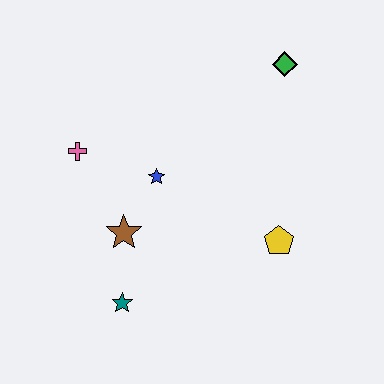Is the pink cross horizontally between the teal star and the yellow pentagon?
No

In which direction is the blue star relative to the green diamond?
The blue star is to the left of the green diamond.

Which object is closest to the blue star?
The brown star is closest to the blue star.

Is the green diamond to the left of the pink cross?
No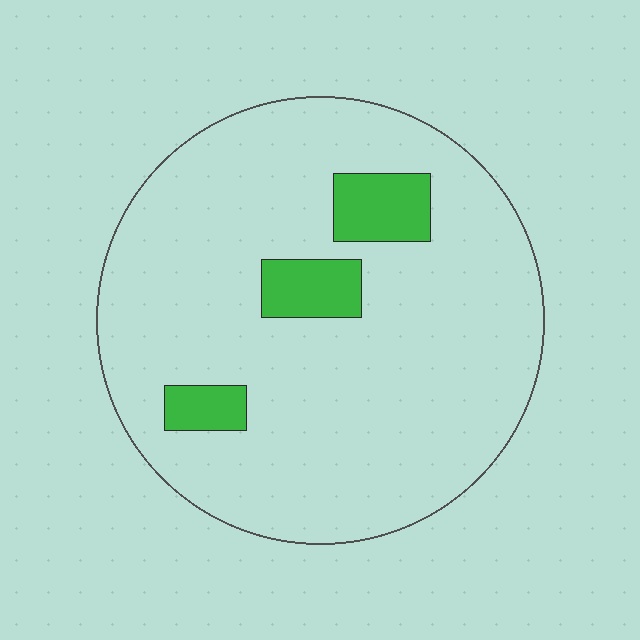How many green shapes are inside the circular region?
3.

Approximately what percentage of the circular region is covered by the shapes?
Approximately 10%.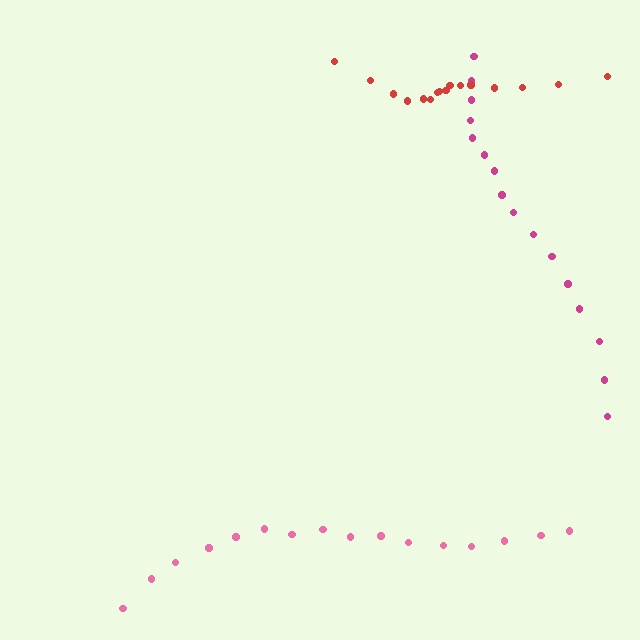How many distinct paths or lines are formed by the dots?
There are 3 distinct paths.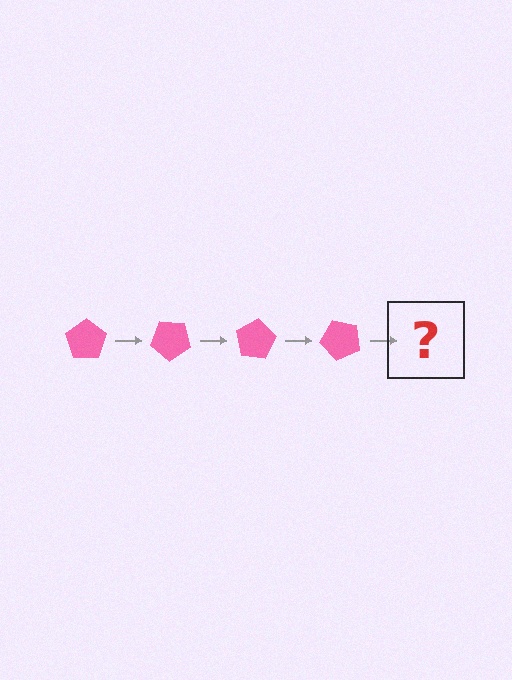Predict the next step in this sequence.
The next step is a pink pentagon rotated 160 degrees.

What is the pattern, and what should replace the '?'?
The pattern is that the pentagon rotates 40 degrees each step. The '?' should be a pink pentagon rotated 160 degrees.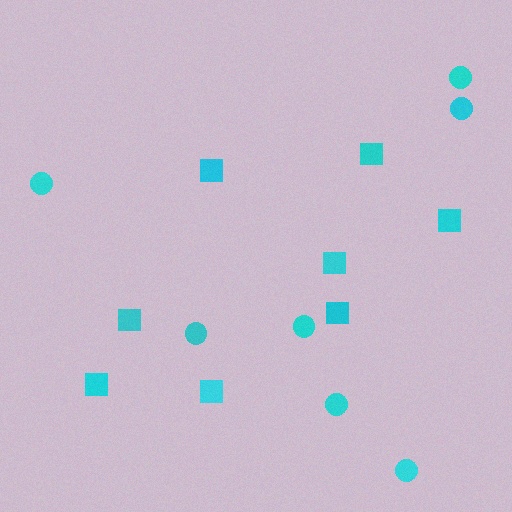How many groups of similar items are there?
There are 2 groups: one group of squares (8) and one group of circles (7).